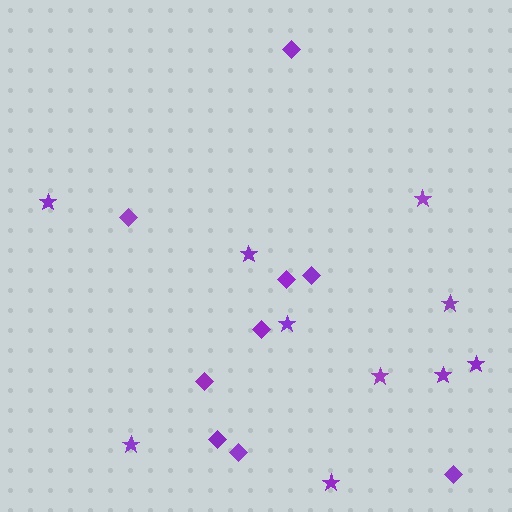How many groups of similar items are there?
There are 2 groups: one group of diamonds (9) and one group of stars (10).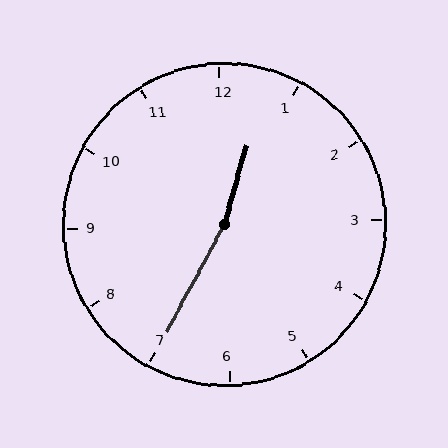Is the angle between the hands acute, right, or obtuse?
It is obtuse.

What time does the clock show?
12:35.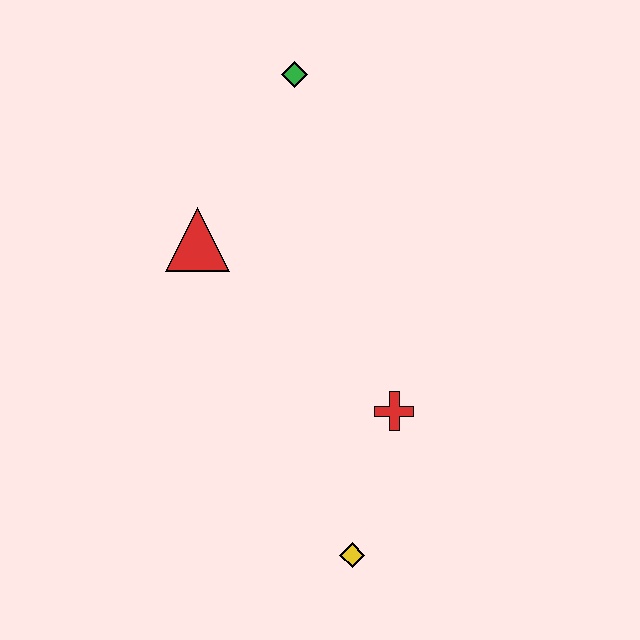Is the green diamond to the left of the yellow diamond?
Yes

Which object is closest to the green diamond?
The red triangle is closest to the green diamond.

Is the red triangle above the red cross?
Yes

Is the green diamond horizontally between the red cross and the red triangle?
Yes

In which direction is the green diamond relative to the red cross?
The green diamond is above the red cross.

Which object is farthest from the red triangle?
The yellow diamond is farthest from the red triangle.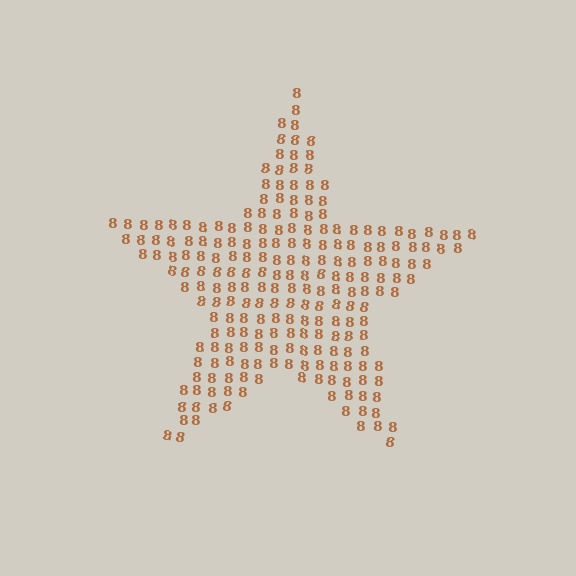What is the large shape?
The large shape is a star.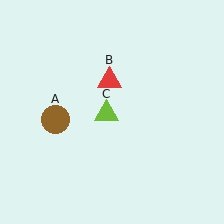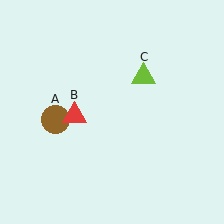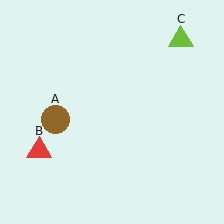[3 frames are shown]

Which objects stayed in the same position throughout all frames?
Brown circle (object A) remained stationary.